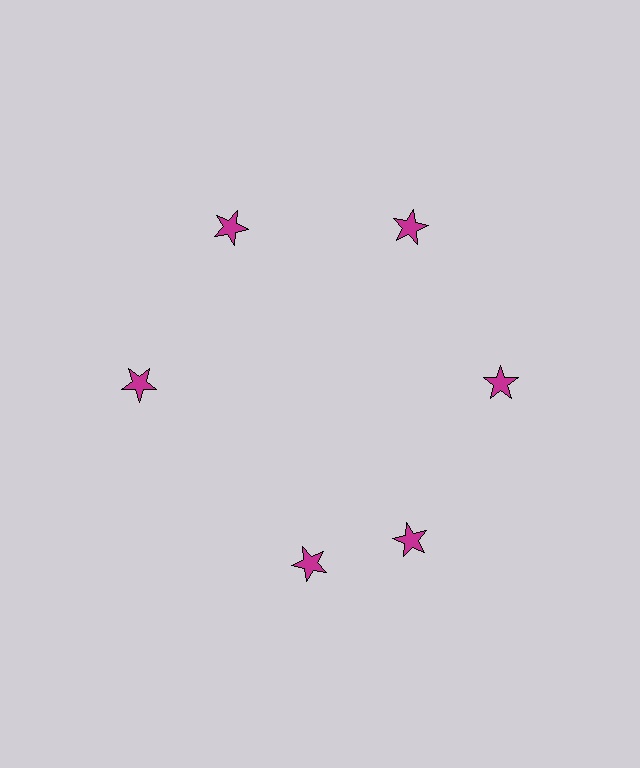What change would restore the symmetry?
The symmetry would be restored by rotating it back into even spacing with its neighbors so that all 6 stars sit at equal angles and equal distance from the center.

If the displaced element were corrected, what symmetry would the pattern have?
It would have 6-fold rotational symmetry — the pattern would map onto itself every 60 degrees.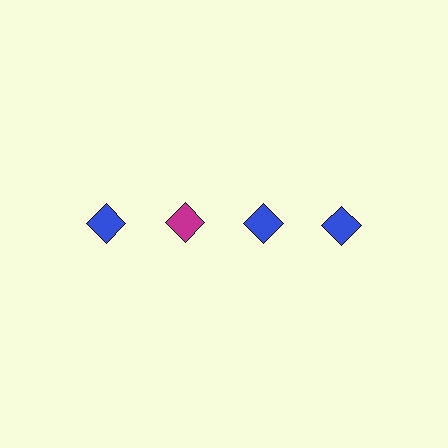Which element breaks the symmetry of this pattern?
The magenta diamond in the top row, second from left column breaks the symmetry. All other shapes are blue diamonds.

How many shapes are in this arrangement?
There are 4 shapes arranged in a grid pattern.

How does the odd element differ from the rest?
It has a different color: magenta instead of blue.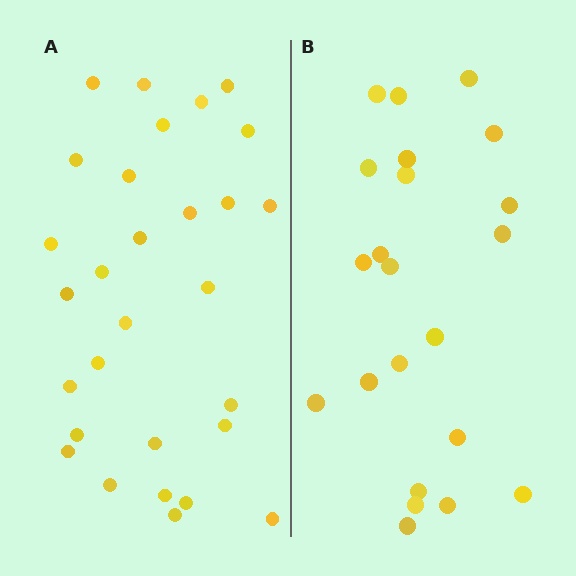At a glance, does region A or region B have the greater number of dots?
Region A (the left region) has more dots.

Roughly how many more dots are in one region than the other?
Region A has roughly 8 or so more dots than region B.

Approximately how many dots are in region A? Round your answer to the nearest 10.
About 30 dots. (The exact count is 29, which rounds to 30.)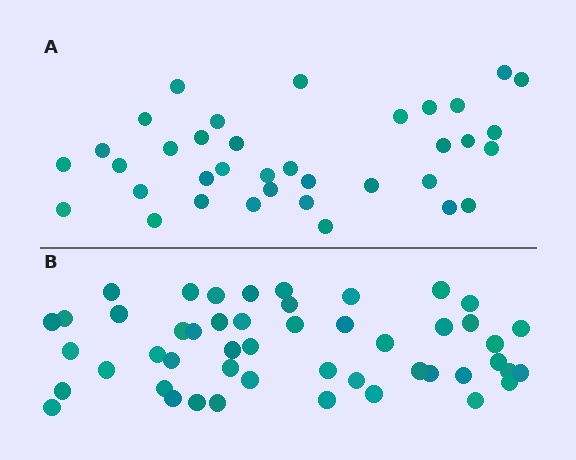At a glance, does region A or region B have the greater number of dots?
Region B (the bottom region) has more dots.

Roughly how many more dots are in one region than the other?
Region B has approximately 15 more dots than region A.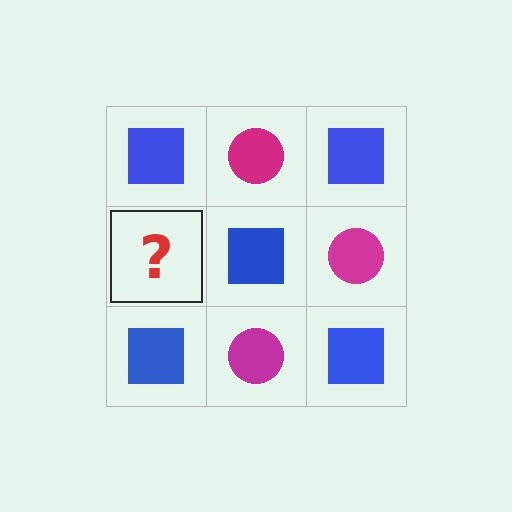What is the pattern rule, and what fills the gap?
The rule is that it alternates blue square and magenta circle in a checkerboard pattern. The gap should be filled with a magenta circle.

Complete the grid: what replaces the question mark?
The question mark should be replaced with a magenta circle.